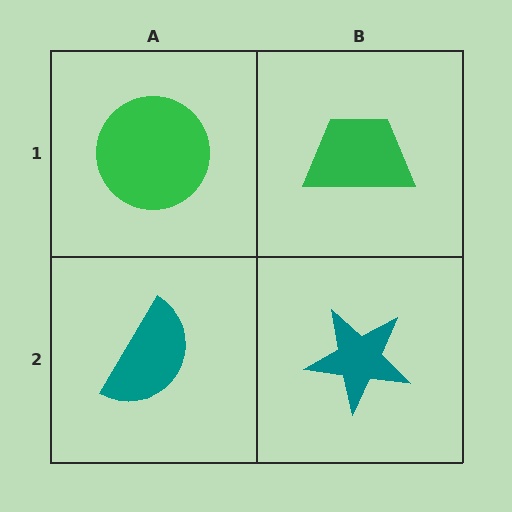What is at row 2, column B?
A teal star.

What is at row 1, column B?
A green trapezoid.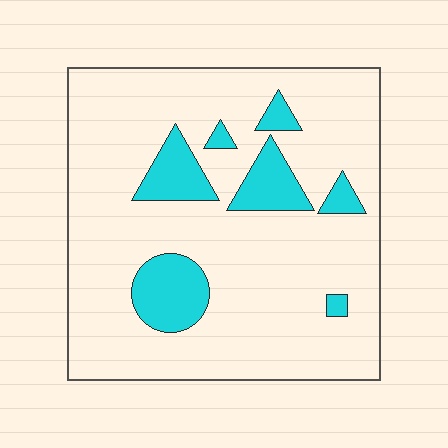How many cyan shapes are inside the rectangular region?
7.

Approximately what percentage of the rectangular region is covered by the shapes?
Approximately 15%.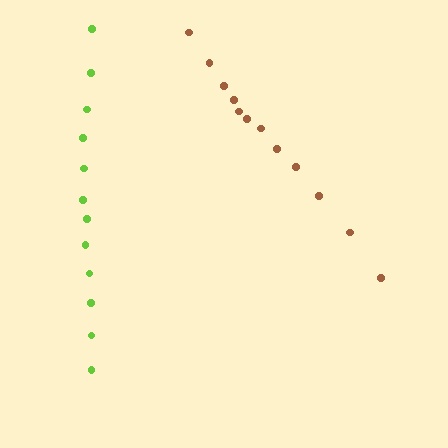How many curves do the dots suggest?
There are 2 distinct paths.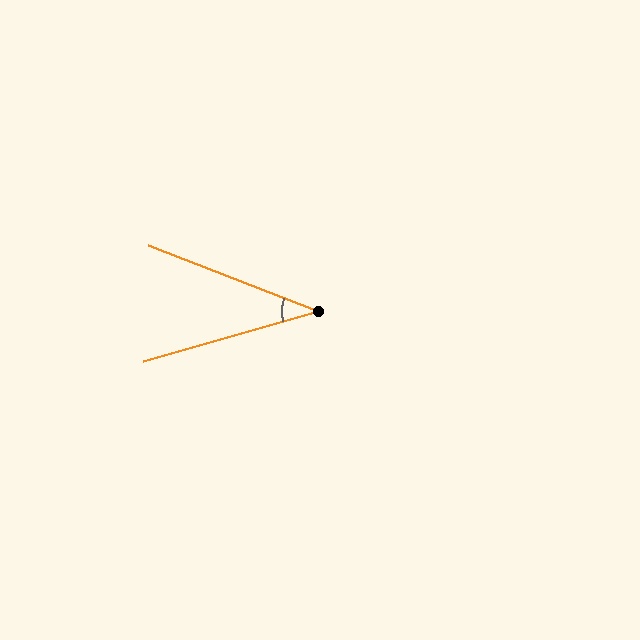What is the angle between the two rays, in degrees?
Approximately 37 degrees.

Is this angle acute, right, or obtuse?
It is acute.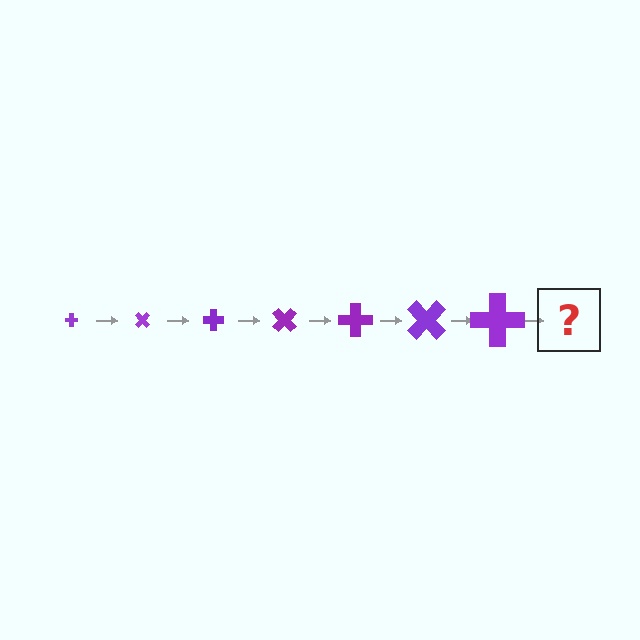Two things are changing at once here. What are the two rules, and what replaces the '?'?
The two rules are that the cross grows larger each step and it rotates 45 degrees each step. The '?' should be a cross, larger than the previous one and rotated 315 degrees from the start.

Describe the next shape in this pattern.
It should be a cross, larger than the previous one and rotated 315 degrees from the start.